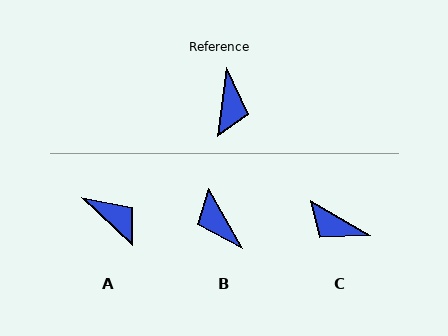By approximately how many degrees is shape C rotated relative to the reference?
Approximately 113 degrees clockwise.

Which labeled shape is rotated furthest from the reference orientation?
B, about 144 degrees away.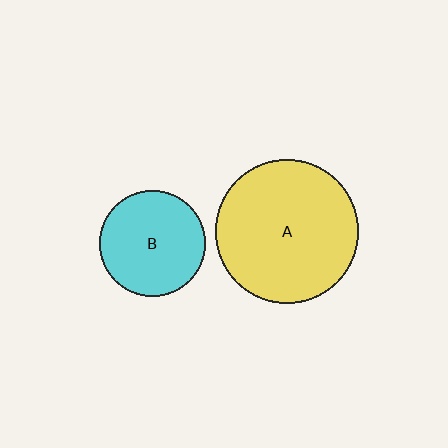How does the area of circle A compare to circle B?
Approximately 1.8 times.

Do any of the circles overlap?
No, none of the circles overlap.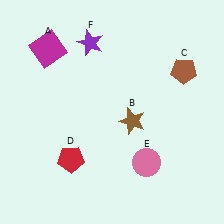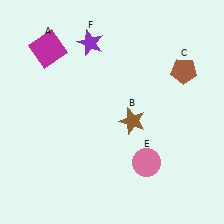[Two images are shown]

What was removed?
The red pentagon (D) was removed in Image 2.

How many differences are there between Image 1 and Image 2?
There is 1 difference between the two images.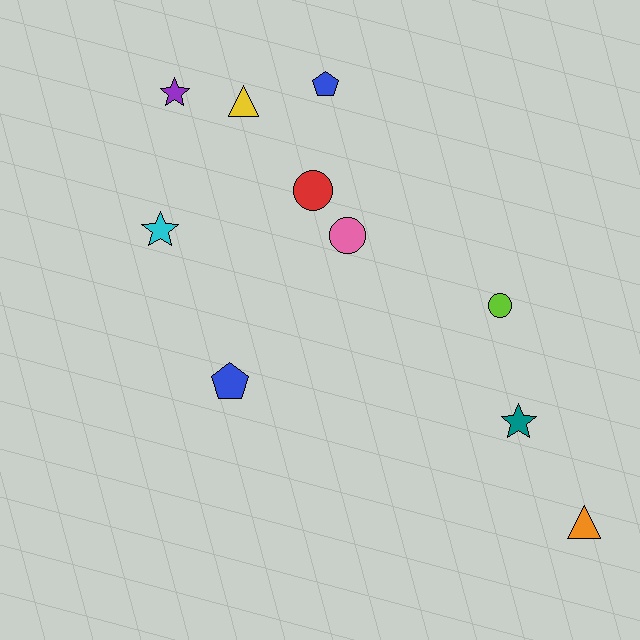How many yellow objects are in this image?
There is 1 yellow object.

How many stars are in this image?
There are 3 stars.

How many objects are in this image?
There are 10 objects.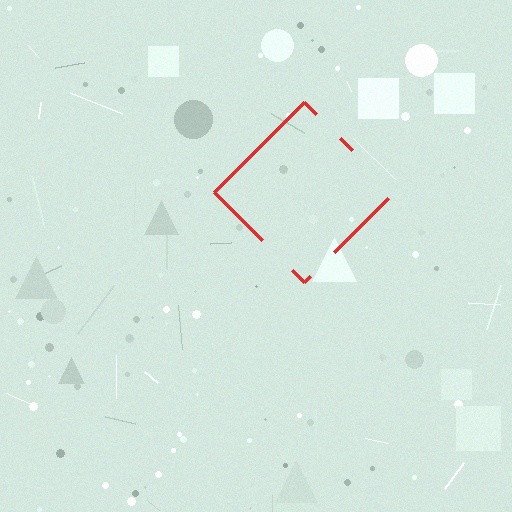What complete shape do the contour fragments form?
The contour fragments form a diamond.